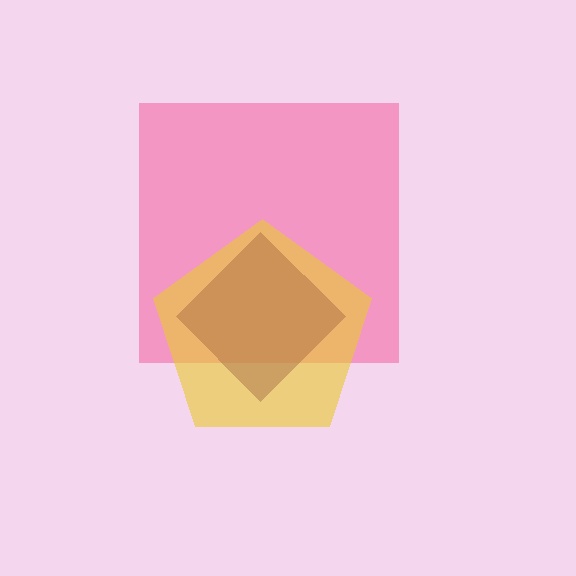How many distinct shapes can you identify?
There are 3 distinct shapes: a pink square, a yellow pentagon, a brown diamond.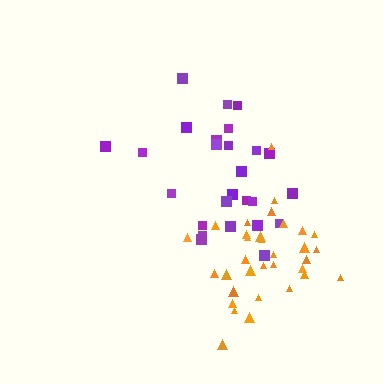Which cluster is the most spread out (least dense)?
Purple.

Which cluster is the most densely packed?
Orange.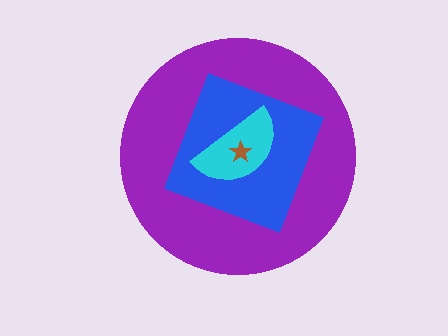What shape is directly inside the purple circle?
The blue square.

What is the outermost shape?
The purple circle.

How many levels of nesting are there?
4.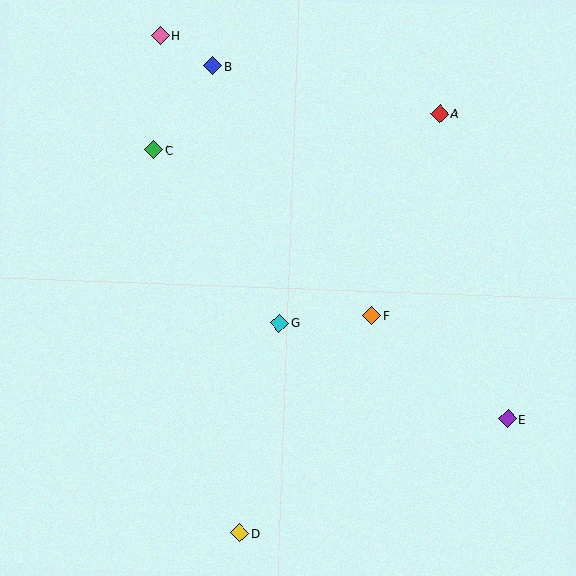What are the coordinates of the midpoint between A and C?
The midpoint between A and C is at (297, 132).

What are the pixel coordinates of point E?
Point E is at (507, 419).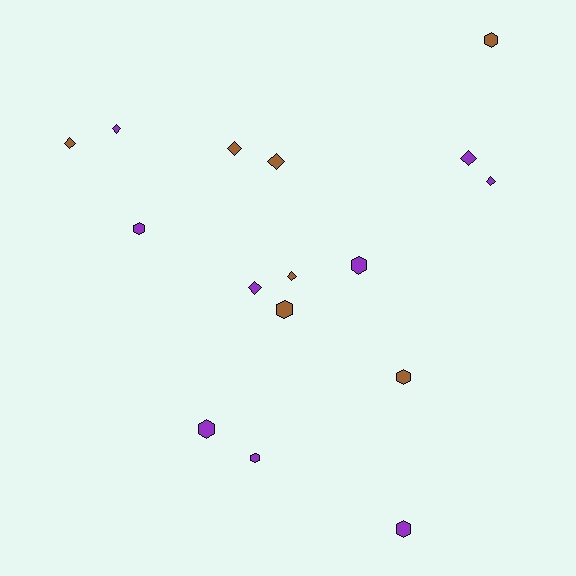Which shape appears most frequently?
Hexagon, with 8 objects.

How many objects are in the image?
There are 16 objects.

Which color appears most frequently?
Purple, with 9 objects.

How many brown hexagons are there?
There are 3 brown hexagons.